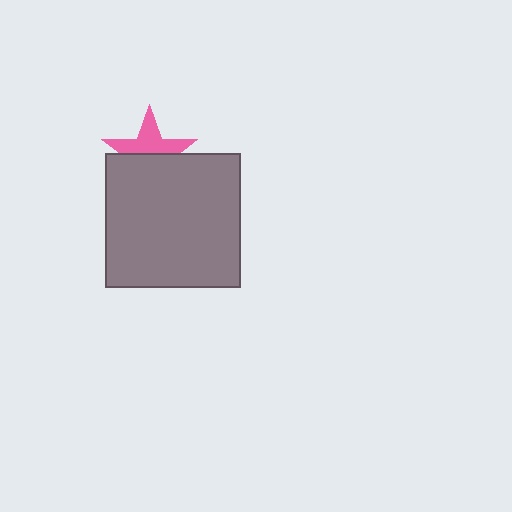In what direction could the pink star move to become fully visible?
The pink star could move up. That would shift it out from behind the gray square entirely.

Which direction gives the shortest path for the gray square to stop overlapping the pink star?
Moving down gives the shortest separation.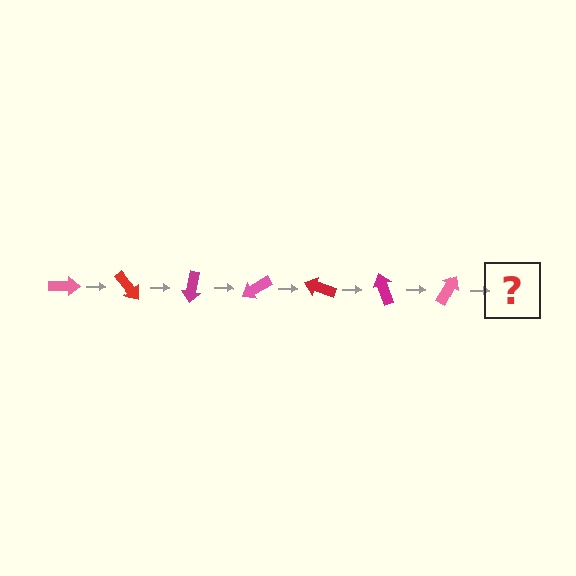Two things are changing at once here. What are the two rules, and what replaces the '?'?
The two rules are that it rotates 50 degrees each step and the color cycles through pink, red, and magenta. The '?' should be a red arrow, rotated 350 degrees from the start.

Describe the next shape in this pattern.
It should be a red arrow, rotated 350 degrees from the start.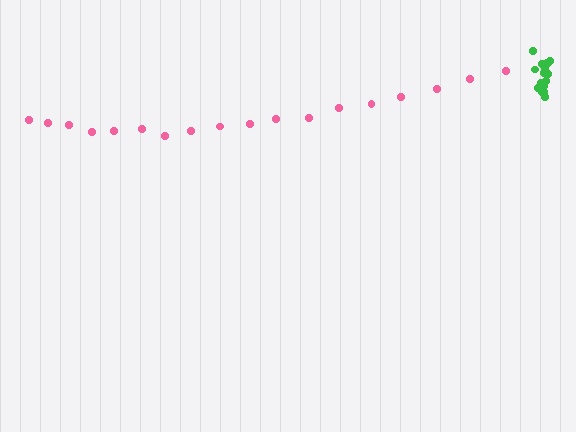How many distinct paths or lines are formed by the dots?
There are 2 distinct paths.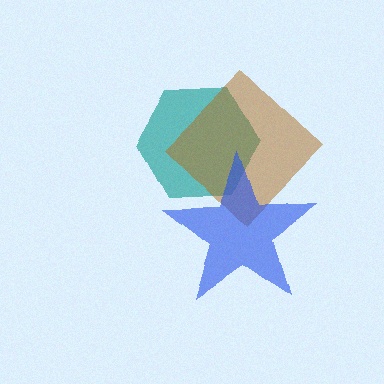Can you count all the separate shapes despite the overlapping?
Yes, there are 3 separate shapes.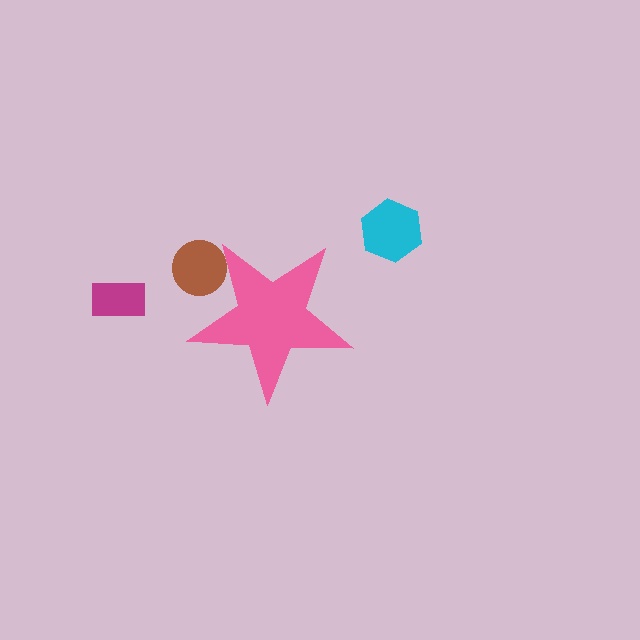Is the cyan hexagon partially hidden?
No, the cyan hexagon is fully visible.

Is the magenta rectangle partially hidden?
No, the magenta rectangle is fully visible.